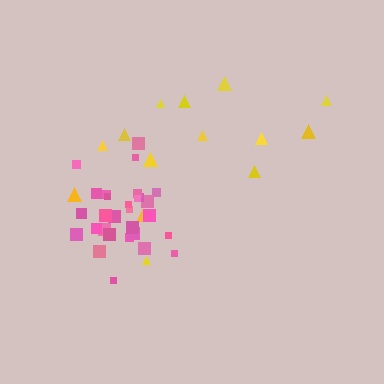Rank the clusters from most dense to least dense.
pink, yellow.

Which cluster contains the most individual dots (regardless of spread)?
Pink (29).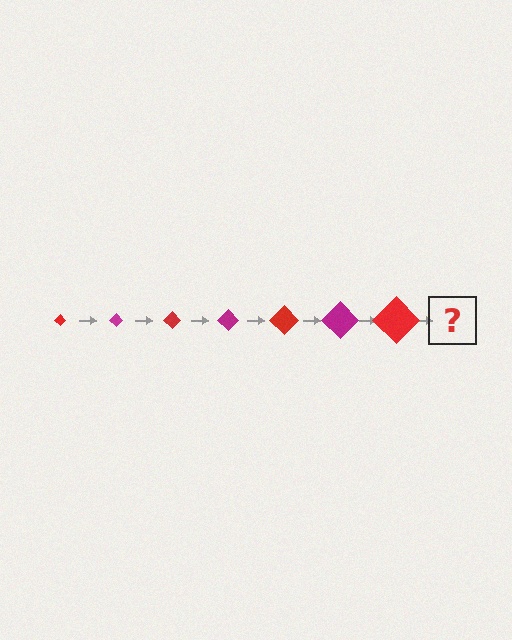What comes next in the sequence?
The next element should be a magenta diamond, larger than the previous one.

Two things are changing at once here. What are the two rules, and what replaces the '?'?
The two rules are that the diamond grows larger each step and the color cycles through red and magenta. The '?' should be a magenta diamond, larger than the previous one.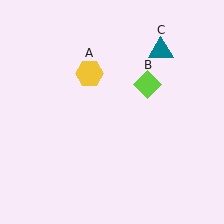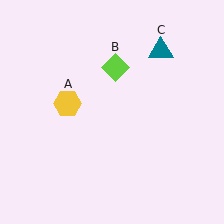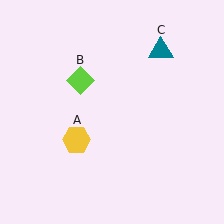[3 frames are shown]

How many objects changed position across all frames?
2 objects changed position: yellow hexagon (object A), lime diamond (object B).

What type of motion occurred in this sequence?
The yellow hexagon (object A), lime diamond (object B) rotated counterclockwise around the center of the scene.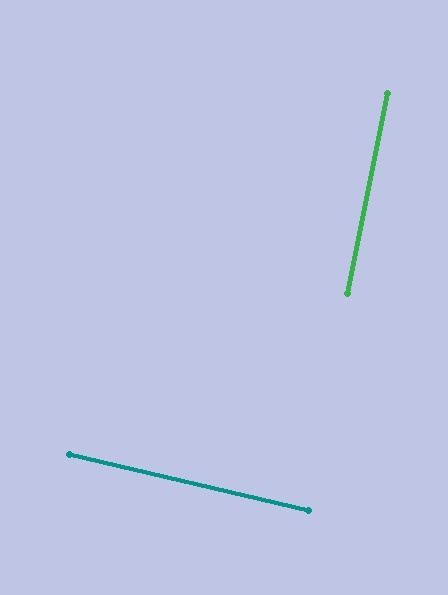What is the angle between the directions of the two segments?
Approximately 88 degrees.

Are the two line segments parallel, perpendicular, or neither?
Perpendicular — they meet at approximately 88°.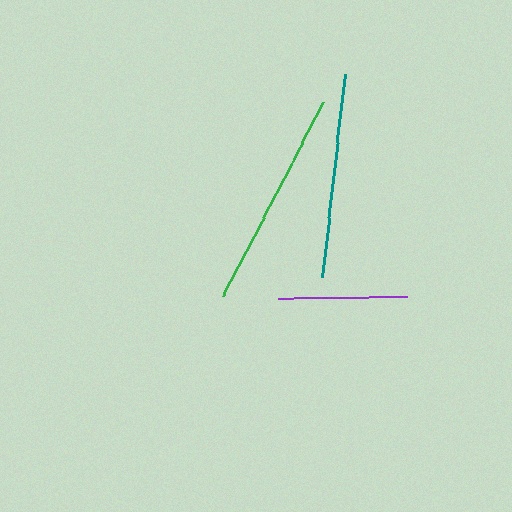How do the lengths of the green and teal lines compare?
The green and teal lines are approximately the same length.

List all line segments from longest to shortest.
From longest to shortest: green, teal, purple.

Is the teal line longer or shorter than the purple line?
The teal line is longer than the purple line.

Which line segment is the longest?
The green line is the longest at approximately 219 pixels.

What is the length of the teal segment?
The teal segment is approximately 205 pixels long.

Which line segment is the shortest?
The purple line is the shortest at approximately 129 pixels.